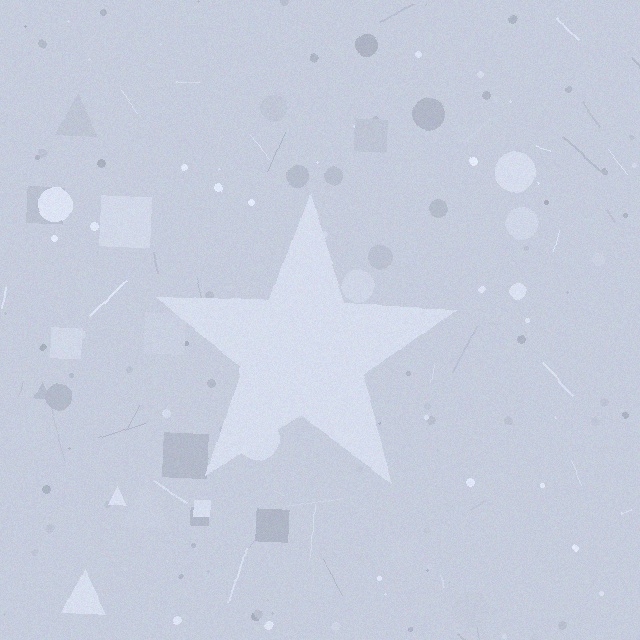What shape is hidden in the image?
A star is hidden in the image.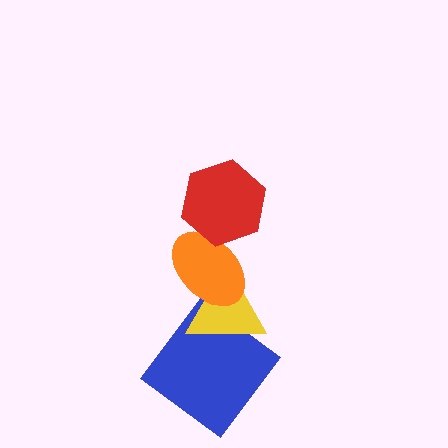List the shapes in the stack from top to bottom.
From top to bottom: the red hexagon, the orange ellipse, the yellow triangle, the blue diamond.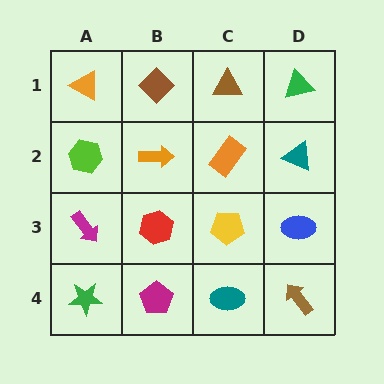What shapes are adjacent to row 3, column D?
A teal triangle (row 2, column D), a brown arrow (row 4, column D), a yellow pentagon (row 3, column C).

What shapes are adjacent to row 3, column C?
An orange rectangle (row 2, column C), a teal ellipse (row 4, column C), a red hexagon (row 3, column B), a blue ellipse (row 3, column D).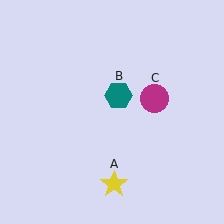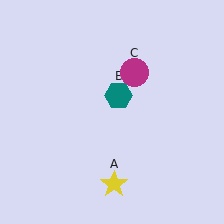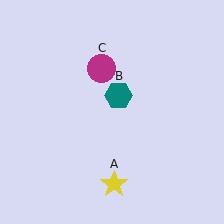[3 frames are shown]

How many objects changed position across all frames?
1 object changed position: magenta circle (object C).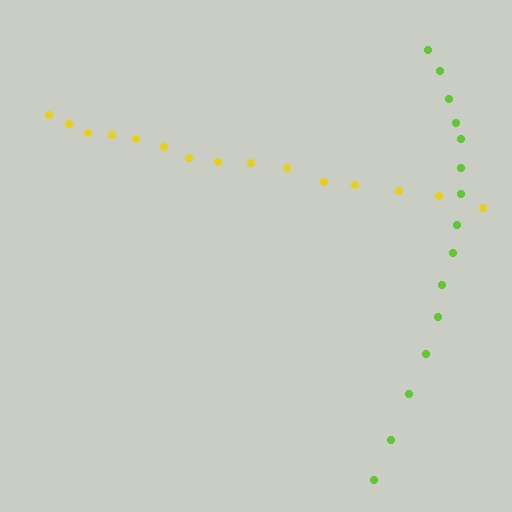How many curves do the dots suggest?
There are 2 distinct paths.